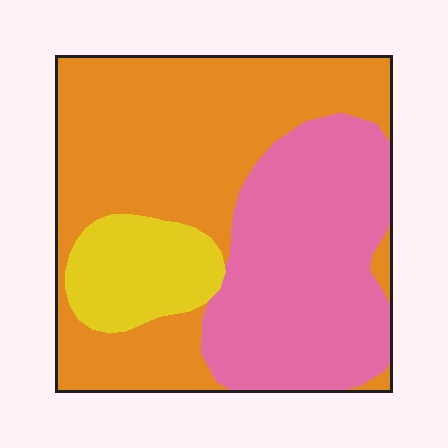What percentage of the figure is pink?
Pink covers about 35% of the figure.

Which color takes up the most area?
Orange, at roughly 50%.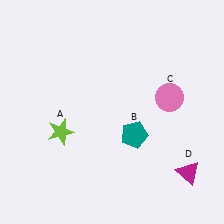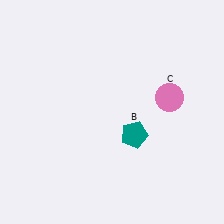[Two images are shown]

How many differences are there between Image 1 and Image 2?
There are 2 differences between the two images.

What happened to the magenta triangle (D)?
The magenta triangle (D) was removed in Image 2. It was in the bottom-right area of Image 1.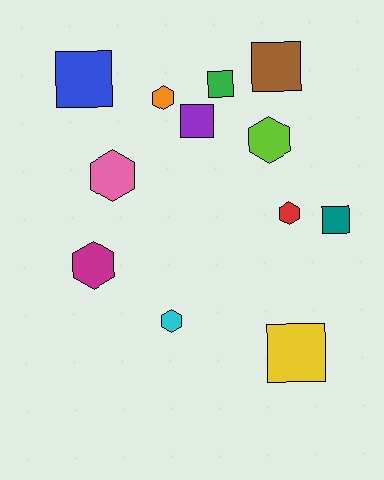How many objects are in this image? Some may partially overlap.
There are 12 objects.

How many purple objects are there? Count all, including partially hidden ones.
There is 1 purple object.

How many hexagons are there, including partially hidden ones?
There are 6 hexagons.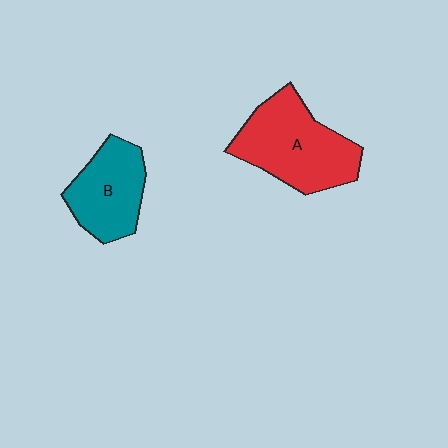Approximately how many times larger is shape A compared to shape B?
Approximately 1.4 times.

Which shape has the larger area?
Shape A (red).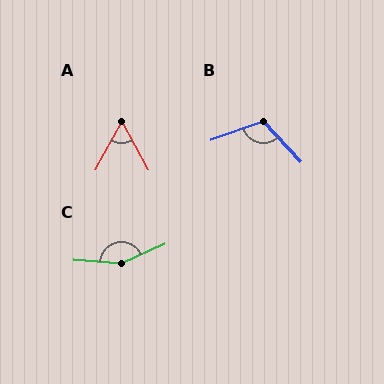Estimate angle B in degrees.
Approximately 114 degrees.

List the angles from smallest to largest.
A (57°), B (114°), C (152°).